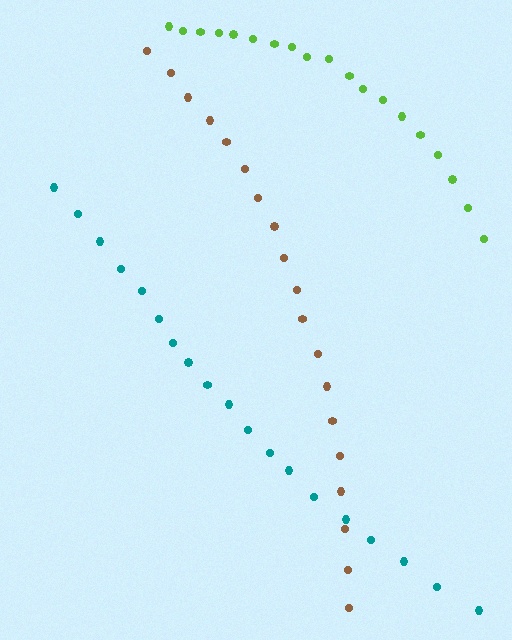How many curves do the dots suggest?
There are 3 distinct paths.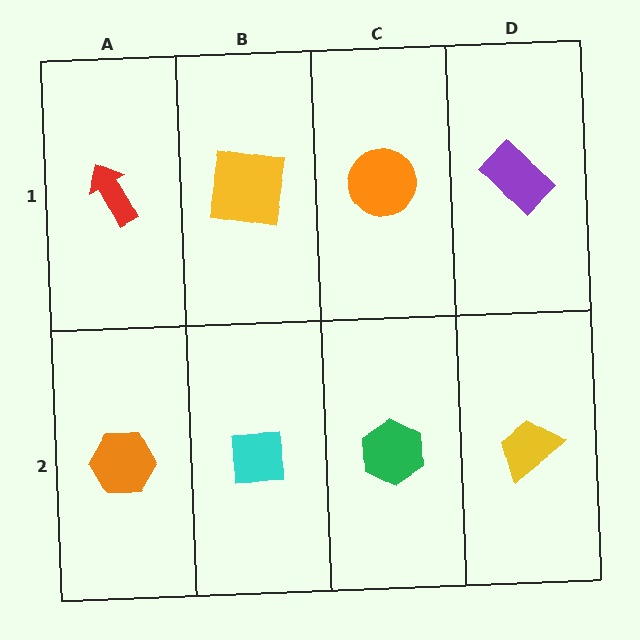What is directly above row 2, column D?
A purple rectangle.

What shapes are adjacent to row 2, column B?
A yellow square (row 1, column B), an orange hexagon (row 2, column A), a green hexagon (row 2, column C).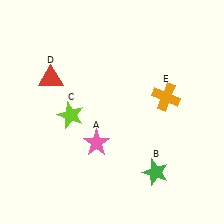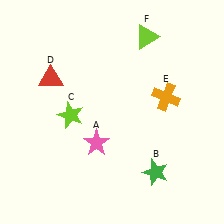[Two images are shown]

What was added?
A lime triangle (F) was added in Image 2.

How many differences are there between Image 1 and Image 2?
There is 1 difference between the two images.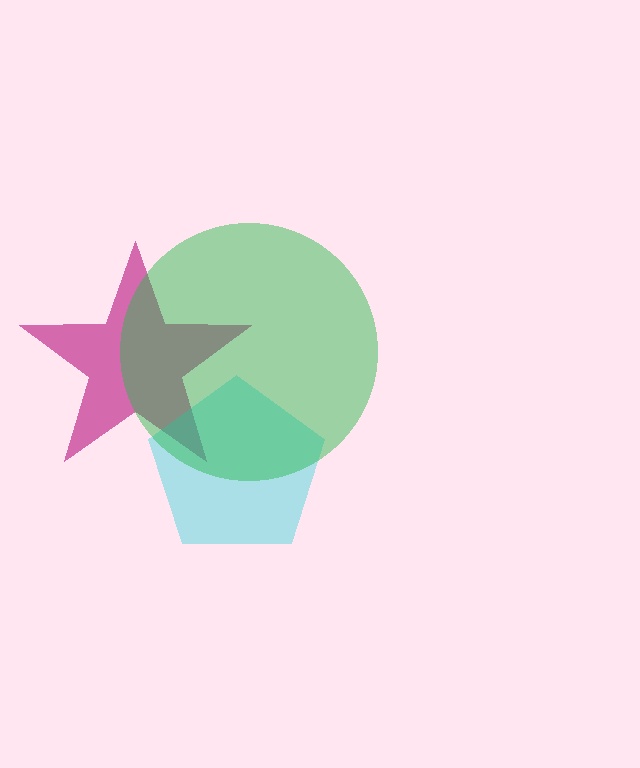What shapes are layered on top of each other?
The layered shapes are: a magenta star, a cyan pentagon, a green circle.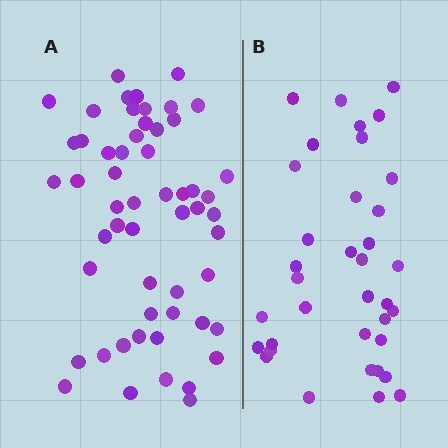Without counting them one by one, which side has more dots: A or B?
Region A (the left region) has more dots.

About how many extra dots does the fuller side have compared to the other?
Region A has approximately 20 more dots than region B.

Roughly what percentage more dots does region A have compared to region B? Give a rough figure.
About 55% more.